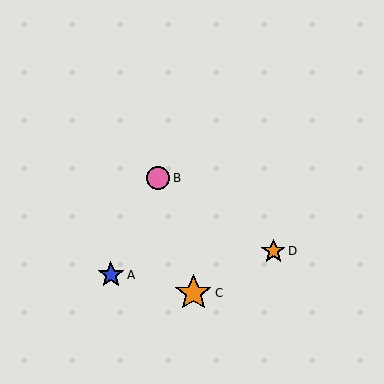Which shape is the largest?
The orange star (labeled C) is the largest.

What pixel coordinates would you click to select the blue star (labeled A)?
Click at (111, 275) to select the blue star A.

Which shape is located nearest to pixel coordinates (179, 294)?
The orange star (labeled C) at (193, 293) is nearest to that location.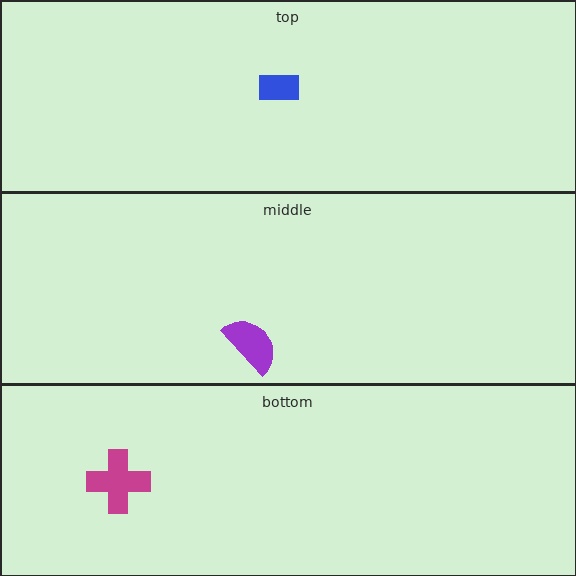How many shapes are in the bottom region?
1.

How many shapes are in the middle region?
1.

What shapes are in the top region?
The blue rectangle.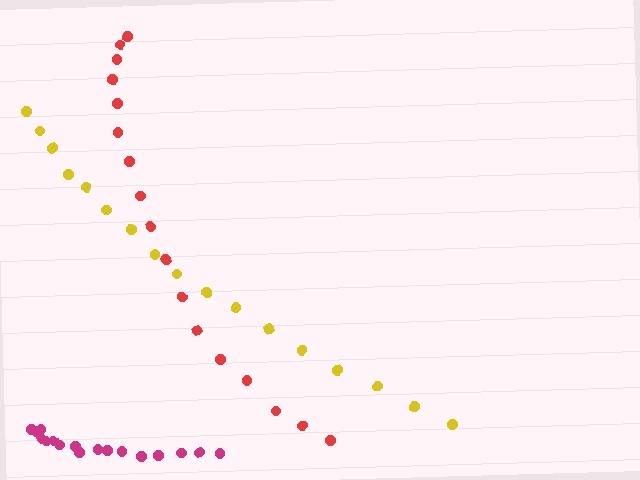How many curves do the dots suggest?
There are 3 distinct paths.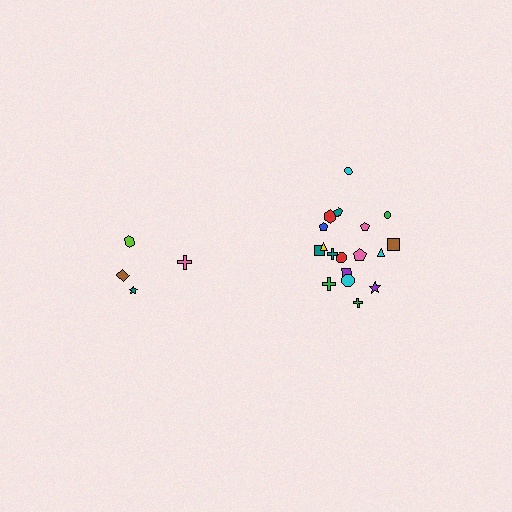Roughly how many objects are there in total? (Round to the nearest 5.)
Roughly 20 objects in total.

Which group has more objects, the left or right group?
The right group.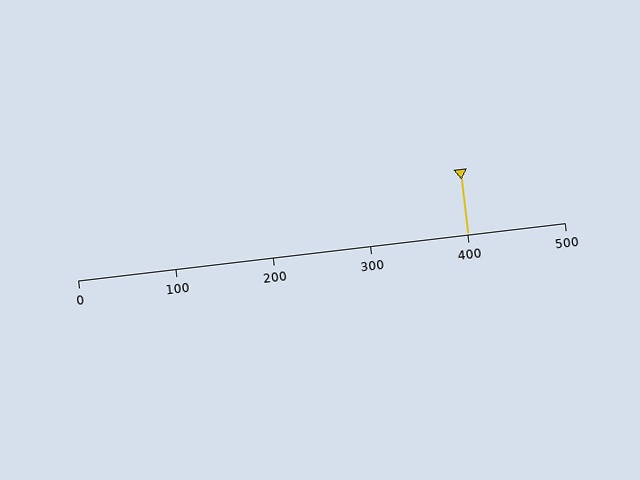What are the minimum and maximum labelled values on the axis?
The axis runs from 0 to 500.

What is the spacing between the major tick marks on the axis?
The major ticks are spaced 100 apart.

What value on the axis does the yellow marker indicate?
The marker indicates approximately 400.